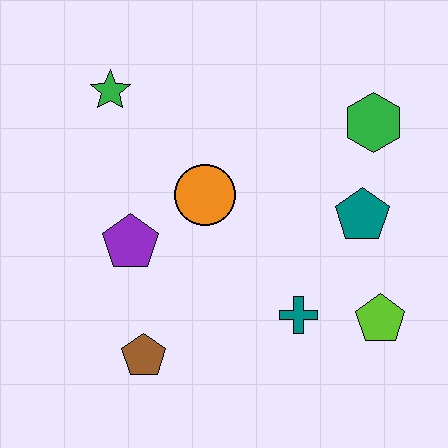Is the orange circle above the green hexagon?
No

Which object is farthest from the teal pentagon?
The green star is farthest from the teal pentagon.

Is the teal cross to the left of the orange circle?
No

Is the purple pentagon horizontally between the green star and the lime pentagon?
Yes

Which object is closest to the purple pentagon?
The orange circle is closest to the purple pentagon.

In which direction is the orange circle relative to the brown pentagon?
The orange circle is above the brown pentagon.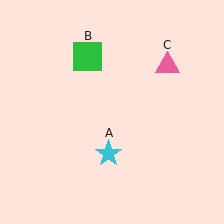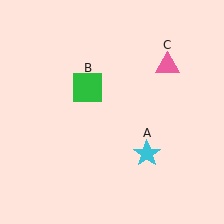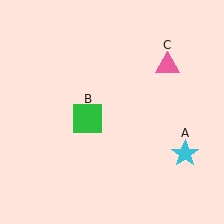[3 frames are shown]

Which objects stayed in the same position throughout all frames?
Pink triangle (object C) remained stationary.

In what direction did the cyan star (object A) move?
The cyan star (object A) moved right.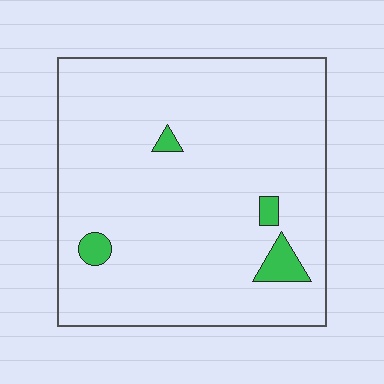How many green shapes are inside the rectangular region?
4.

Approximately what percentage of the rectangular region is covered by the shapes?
Approximately 5%.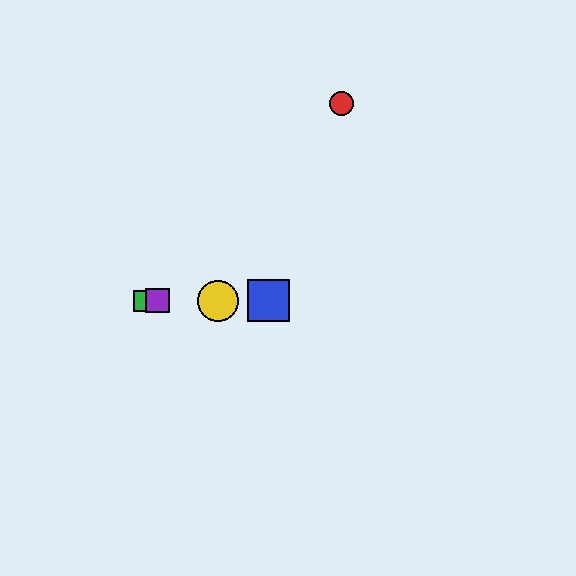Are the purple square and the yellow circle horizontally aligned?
Yes, both are at y≈301.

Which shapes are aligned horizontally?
The blue square, the green square, the yellow circle, the purple square are aligned horizontally.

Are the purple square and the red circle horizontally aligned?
No, the purple square is at y≈301 and the red circle is at y≈103.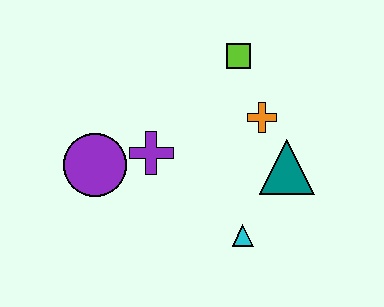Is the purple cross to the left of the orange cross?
Yes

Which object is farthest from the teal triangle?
The purple circle is farthest from the teal triangle.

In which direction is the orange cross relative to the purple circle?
The orange cross is to the right of the purple circle.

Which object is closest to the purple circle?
The purple cross is closest to the purple circle.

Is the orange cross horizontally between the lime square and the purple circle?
No